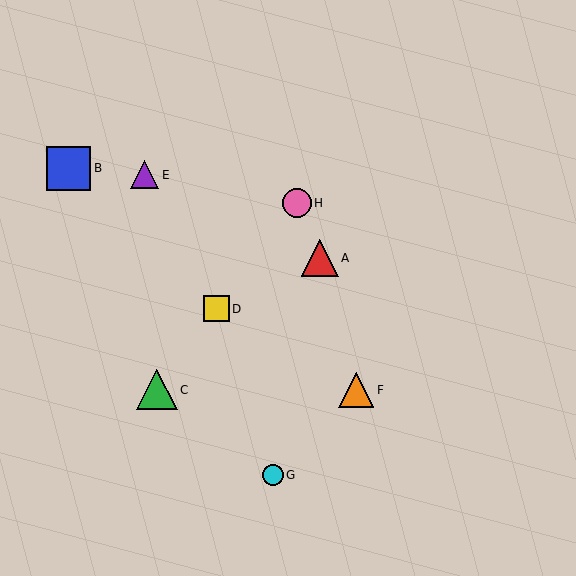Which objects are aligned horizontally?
Objects C, F are aligned horizontally.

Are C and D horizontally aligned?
No, C is at y≈390 and D is at y≈309.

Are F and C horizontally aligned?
Yes, both are at y≈390.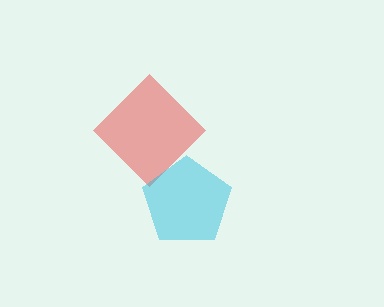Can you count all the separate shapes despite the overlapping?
Yes, there are 2 separate shapes.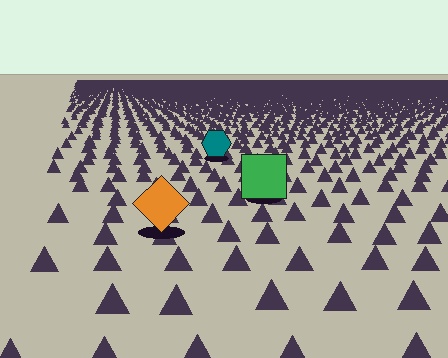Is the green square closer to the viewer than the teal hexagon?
Yes. The green square is closer — you can tell from the texture gradient: the ground texture is coarser near it.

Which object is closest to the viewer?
The orange diamond is closest. The texture marks near it are larger and more spread out.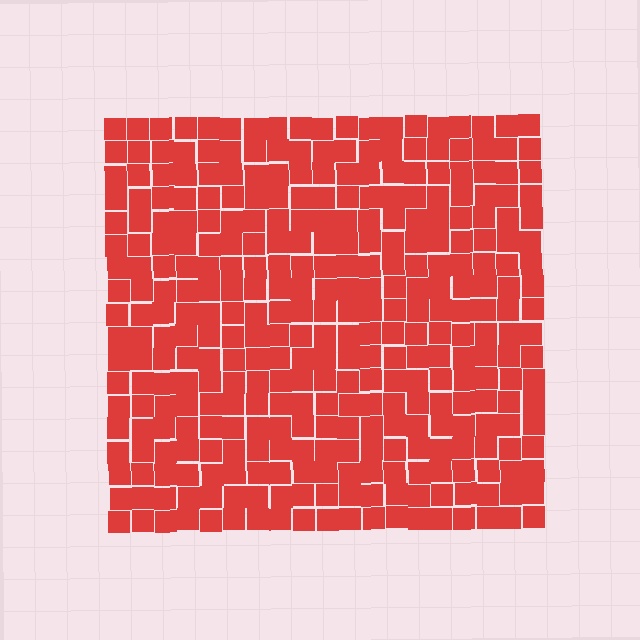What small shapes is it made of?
It is made of small squares.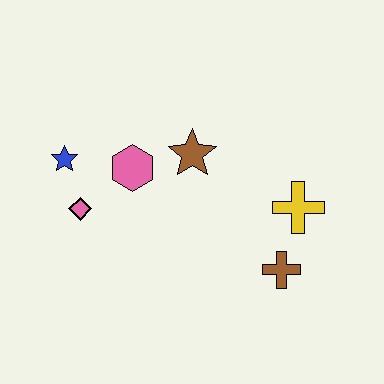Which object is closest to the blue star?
The pink diamond is closest to the blue star.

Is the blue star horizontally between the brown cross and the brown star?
No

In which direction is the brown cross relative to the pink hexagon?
The brown cross is to the right of the pink hexagon.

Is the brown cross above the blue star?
No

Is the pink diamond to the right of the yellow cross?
No